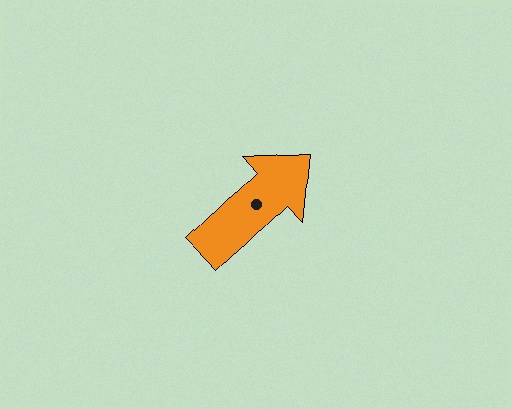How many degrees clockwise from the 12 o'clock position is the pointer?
Approximately 47 degrees.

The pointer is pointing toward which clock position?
Roughly 2 o'clock.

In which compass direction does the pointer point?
Northeast.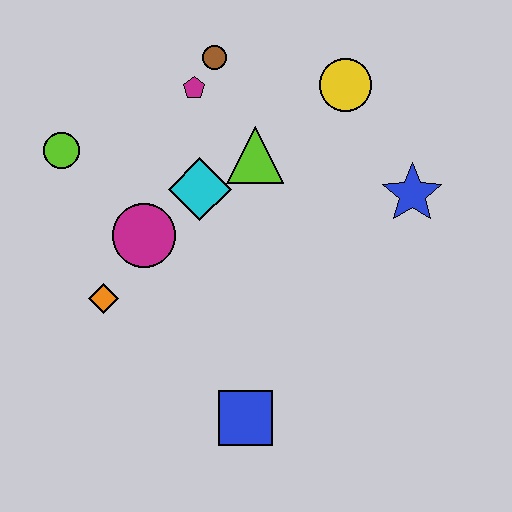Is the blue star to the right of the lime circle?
Yes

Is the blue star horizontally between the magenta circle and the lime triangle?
No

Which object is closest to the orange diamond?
The magenta circle is closest to the orange diamond.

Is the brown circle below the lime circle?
No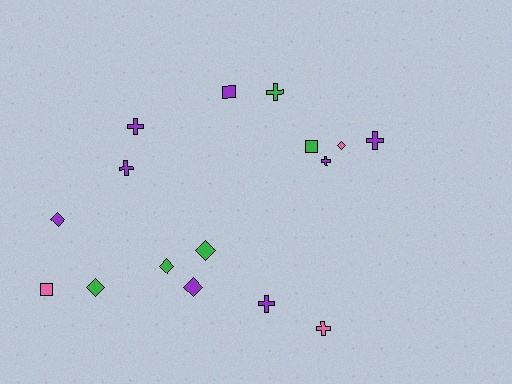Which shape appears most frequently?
Cross, with 7 objects.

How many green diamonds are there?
There are 3 green diamonds.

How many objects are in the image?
There are 16 objects.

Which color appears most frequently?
Purple, with 8 objects.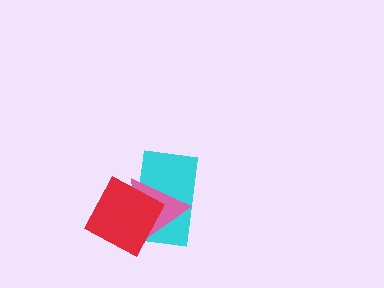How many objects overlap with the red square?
2 objects overlap with the red square.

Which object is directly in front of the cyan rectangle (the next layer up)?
The pink triangle is directly in front of the cyan rectangle.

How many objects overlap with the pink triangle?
2 objects overlap with the pink triangle.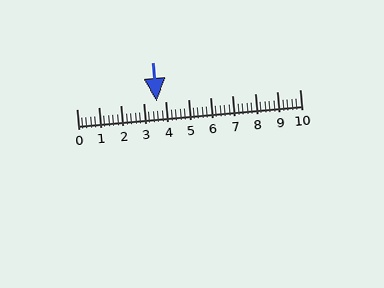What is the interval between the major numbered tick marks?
The major tick marks are spaced 1 units apart.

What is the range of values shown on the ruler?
The ruler shows values from 0 to 10.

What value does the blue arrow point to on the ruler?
The blue arrow points to approximately 3.6.